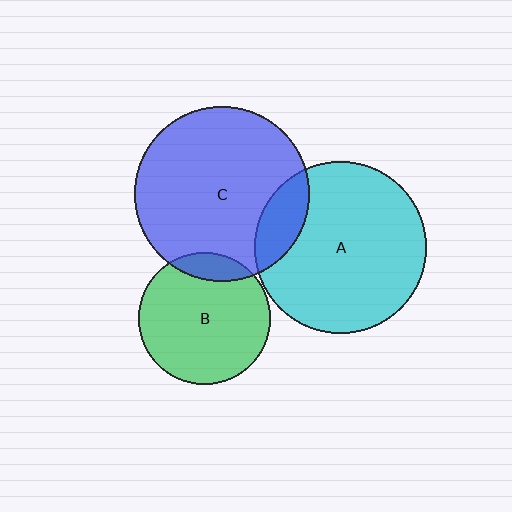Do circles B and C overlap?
Yes.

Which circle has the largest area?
Circle C (blue).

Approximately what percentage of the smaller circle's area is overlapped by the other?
Approximately 10%.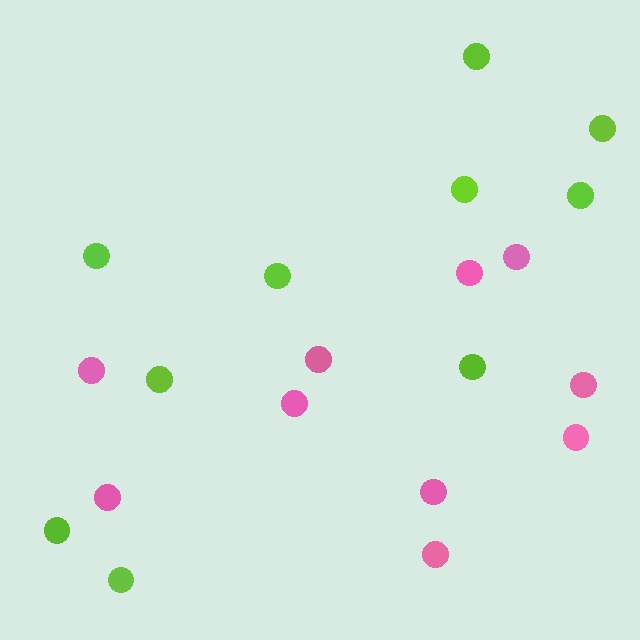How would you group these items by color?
There are 2 groups: one group of pink circles (10) and one group of lime circles (10).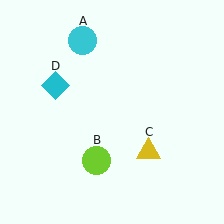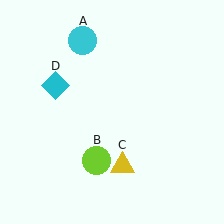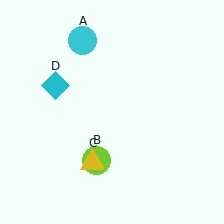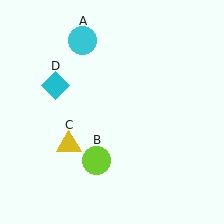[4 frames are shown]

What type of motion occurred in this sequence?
The yellow triangle (object C) rotated clockwise around the center of the scene.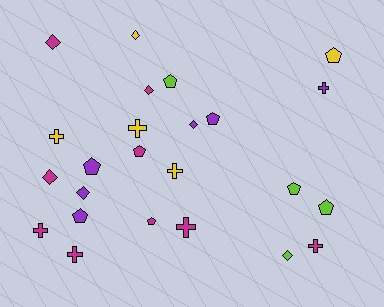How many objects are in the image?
There are 24 objects.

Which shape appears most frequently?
Pentagon, with 9 objects.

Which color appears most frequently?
Magenta, with 9 objects.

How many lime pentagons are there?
There are 3 lime pentagons.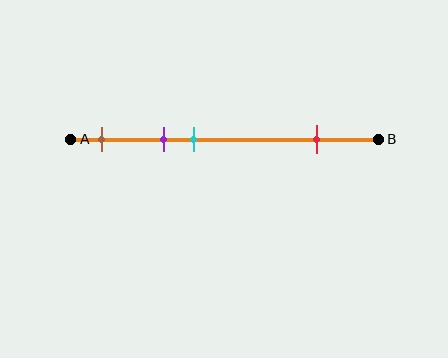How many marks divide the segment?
There are 4 marks dividing the segment.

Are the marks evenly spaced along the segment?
No, the marks are not evenly spaced.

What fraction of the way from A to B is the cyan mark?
The cyan mark is approximately 40% (0.4) of the way from A to B.